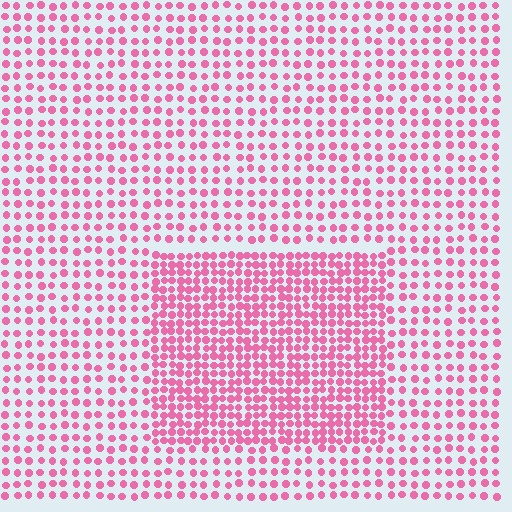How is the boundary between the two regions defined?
The boundary is defined by a change in element density (approximately 1.9x ratio). All elements are the same color, size, and shape.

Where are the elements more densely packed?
The elements are more densely packed inside the rectangle boundary.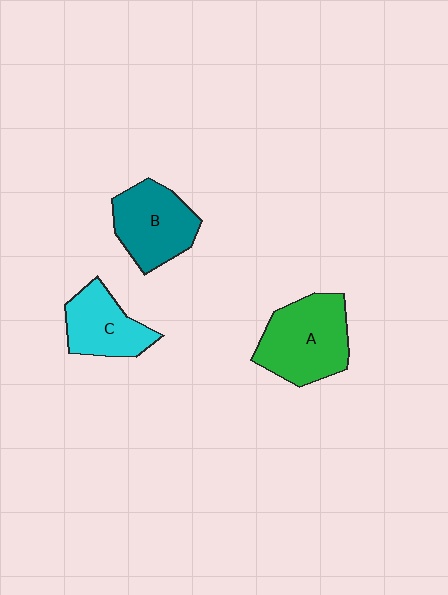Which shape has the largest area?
Shape A (green).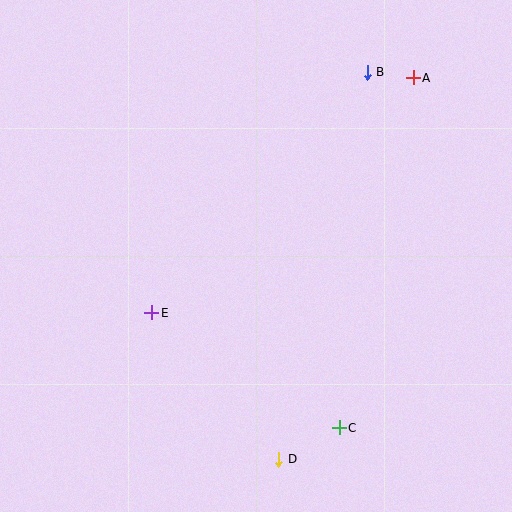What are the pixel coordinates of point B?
Point B is at (367, 72).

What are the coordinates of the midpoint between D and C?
The midpoint between D and C is at (309, 443).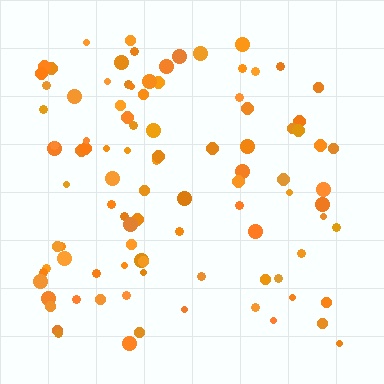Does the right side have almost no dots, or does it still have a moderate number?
Still a moderate number, just noticeably fewer than the left.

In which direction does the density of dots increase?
From right to left, with the left side densest.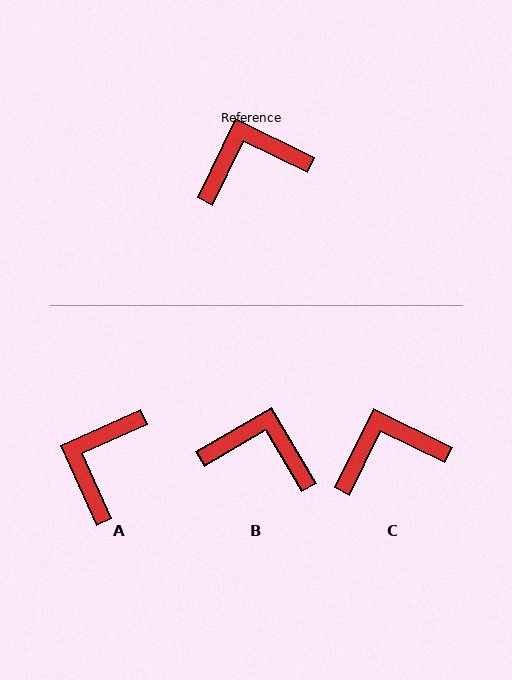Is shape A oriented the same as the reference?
No, it is off by about 50 degrees.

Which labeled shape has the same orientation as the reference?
C.